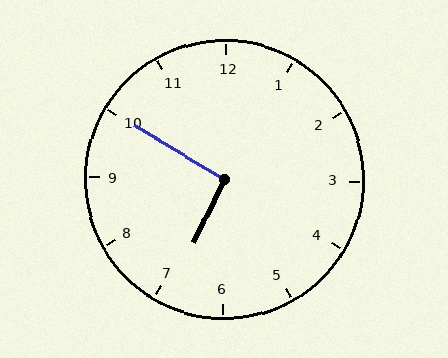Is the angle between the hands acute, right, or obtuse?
It is right.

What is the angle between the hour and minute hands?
Approximately 95 degrees.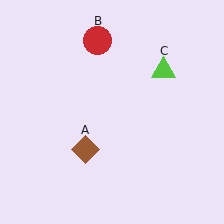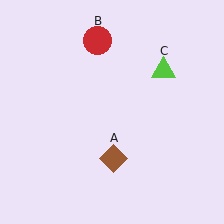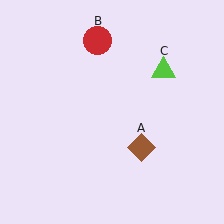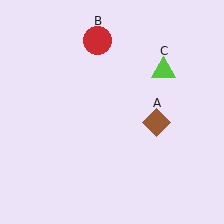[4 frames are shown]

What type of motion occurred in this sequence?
The brown diamond (object A) rotated counterclockwise around the center of the scene.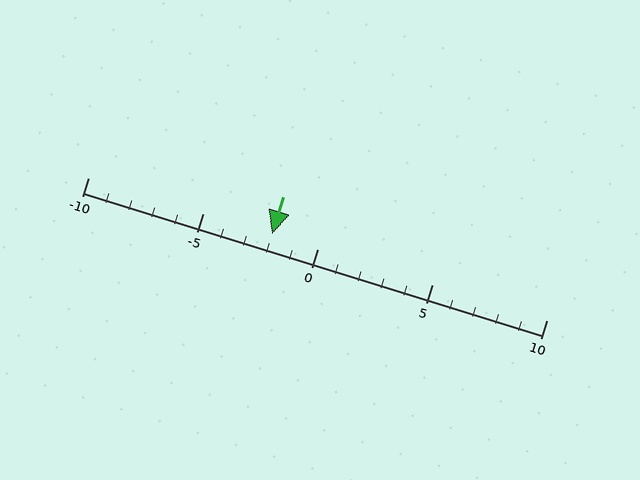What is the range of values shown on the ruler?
The ruler shows values from -10 to 10.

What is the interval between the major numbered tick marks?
The major tick marks are spaced 5 units apart.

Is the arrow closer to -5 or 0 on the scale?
The arrow is closer to 0.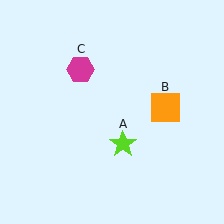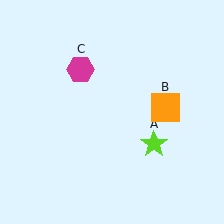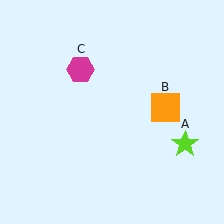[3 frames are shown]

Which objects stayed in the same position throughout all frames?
Orange square (object B) and magenta hexagon (object C) remained stationary.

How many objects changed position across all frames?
1 object changed position: lime star (object A).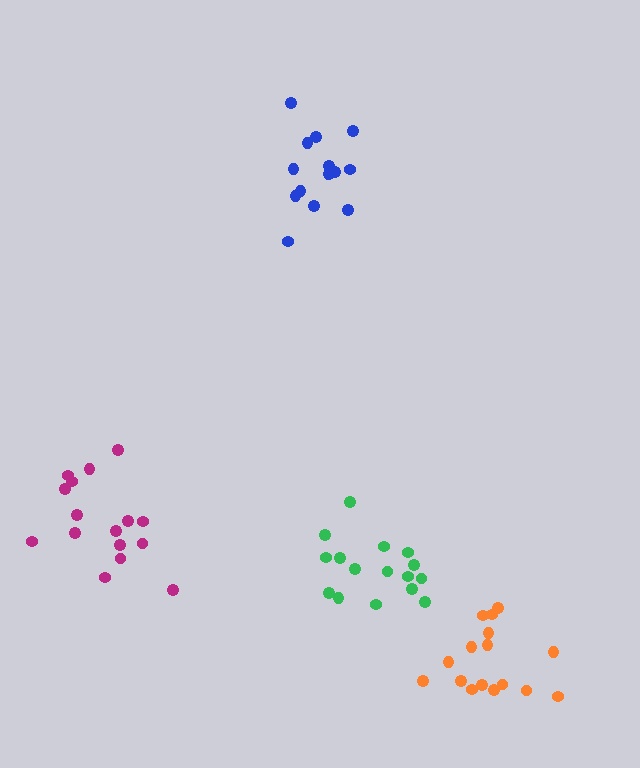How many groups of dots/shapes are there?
There are 4 groups.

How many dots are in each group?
Group 1: 16 dots, Group 2: 16 dots, Group 3: 15 dots, Group 4: 16 dots (63 total).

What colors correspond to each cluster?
The clusters are colored: magenta, green, blue, orange.